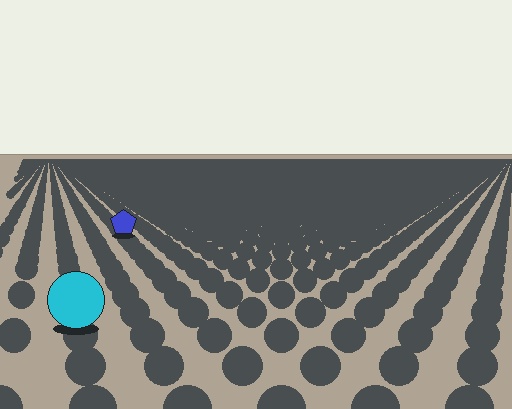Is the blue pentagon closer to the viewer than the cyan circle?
No. The cyan circle is closer — you can tell from the texture gradient: the ground texture is coarser near it.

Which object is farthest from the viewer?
The blue pentagon is farthest from the viewer. It appears smaller and the ground texture around it is denser.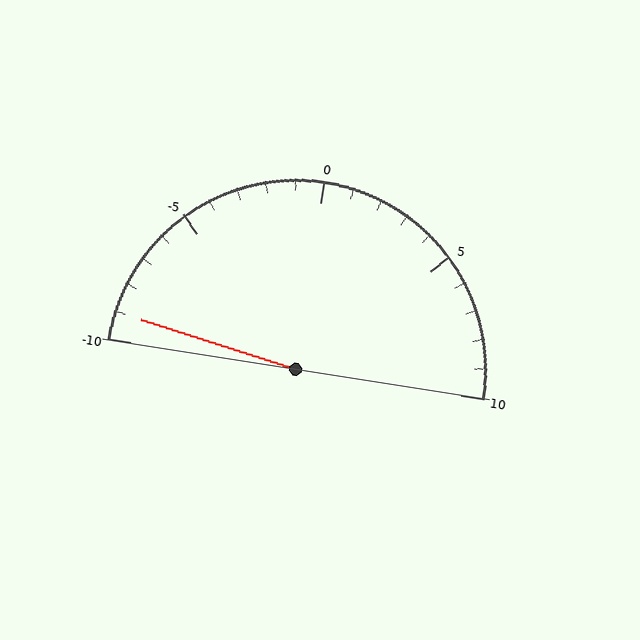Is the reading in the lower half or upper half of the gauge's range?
The reading is in the lower half of the range (-10 to 10).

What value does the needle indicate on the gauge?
The needle indicates approximately -9.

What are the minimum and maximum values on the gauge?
The gauge ranges from -10 to 10.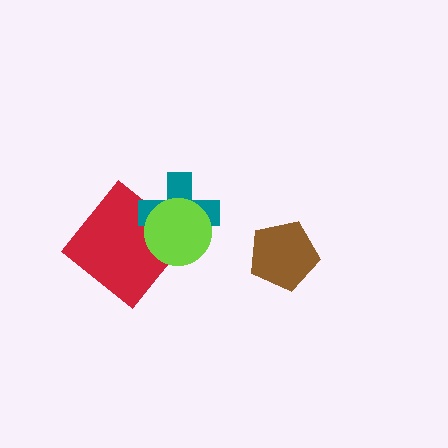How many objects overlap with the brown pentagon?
0 objects overlap with the brown pentagon.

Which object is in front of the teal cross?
The lime circle is in front of the teal cross.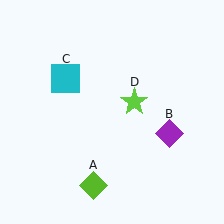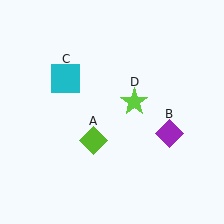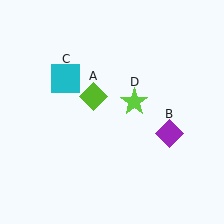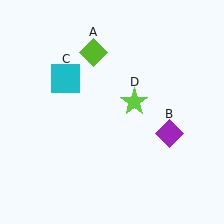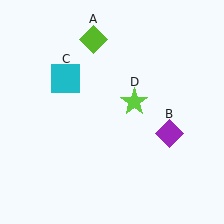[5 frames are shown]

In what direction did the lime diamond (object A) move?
The lime diamond (object A) moved up.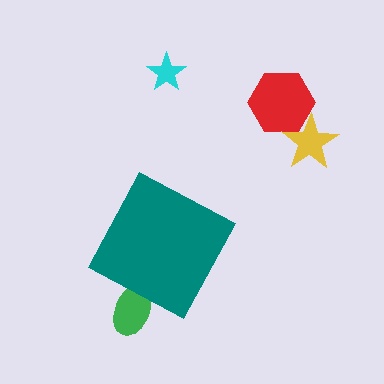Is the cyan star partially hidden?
No, the cyan star is fully visible.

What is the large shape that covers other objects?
A teal diamond.